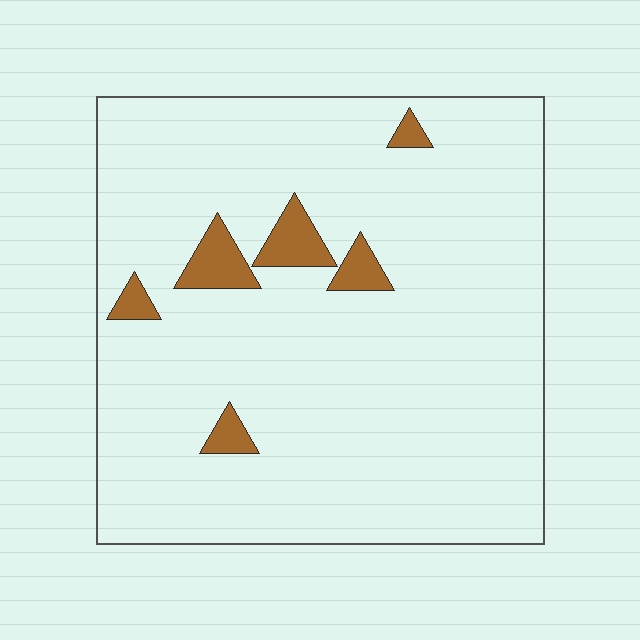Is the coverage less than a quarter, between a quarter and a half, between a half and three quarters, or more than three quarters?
Less than a quarter.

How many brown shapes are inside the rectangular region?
6.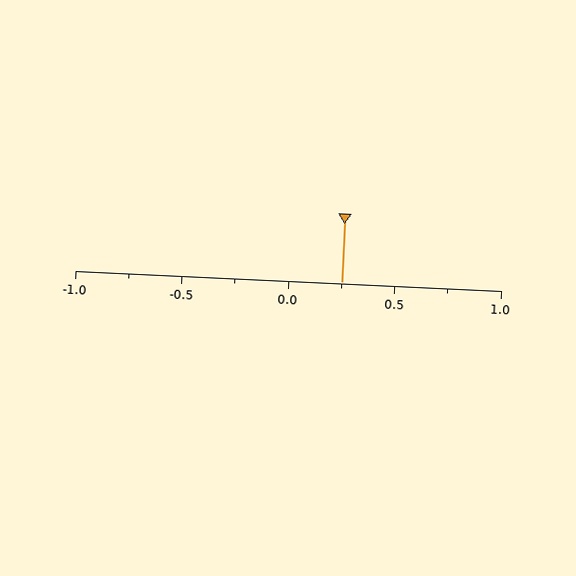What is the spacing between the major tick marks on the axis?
The major ticks are spaced 0.5 apart.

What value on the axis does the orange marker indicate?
The marker indicates approximately 0.25.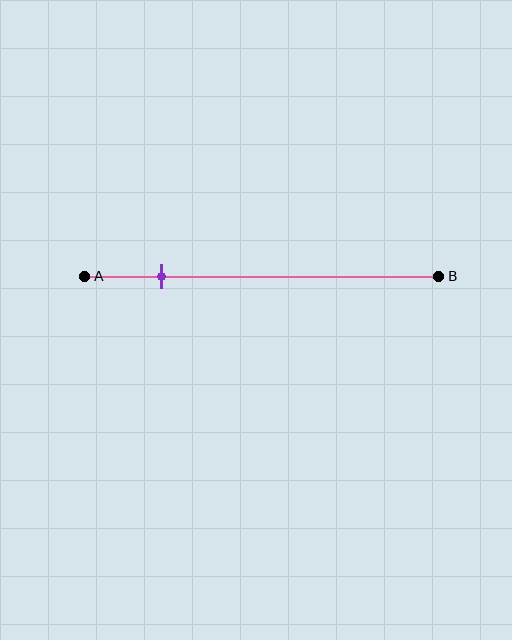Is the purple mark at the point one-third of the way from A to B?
No, the mark is at about 20% from A, not at the 33% one-third point.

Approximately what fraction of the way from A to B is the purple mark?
The purple mark is approximately 20% of the way from A to B.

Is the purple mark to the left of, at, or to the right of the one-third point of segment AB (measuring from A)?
The purple mark is to the left of the one-third point of segment AB.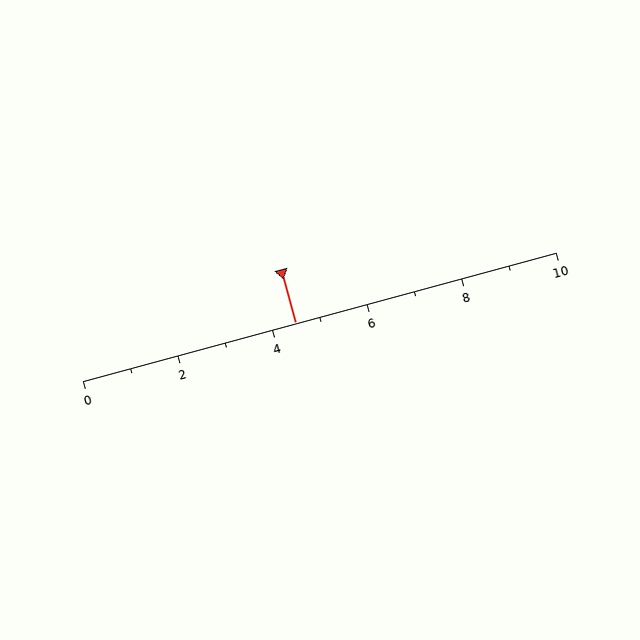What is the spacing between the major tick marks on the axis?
The major ticks are spaced 2 apart.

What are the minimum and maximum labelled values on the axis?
The axis runs from 0 to 10.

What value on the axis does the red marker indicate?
The marker indicates approximately 4.5.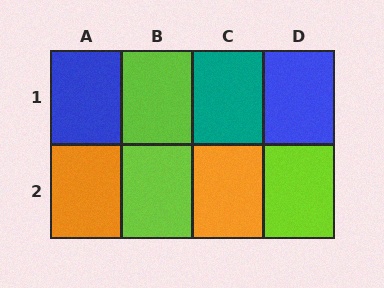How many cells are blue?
2 cells are blue.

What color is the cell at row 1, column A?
Blue.